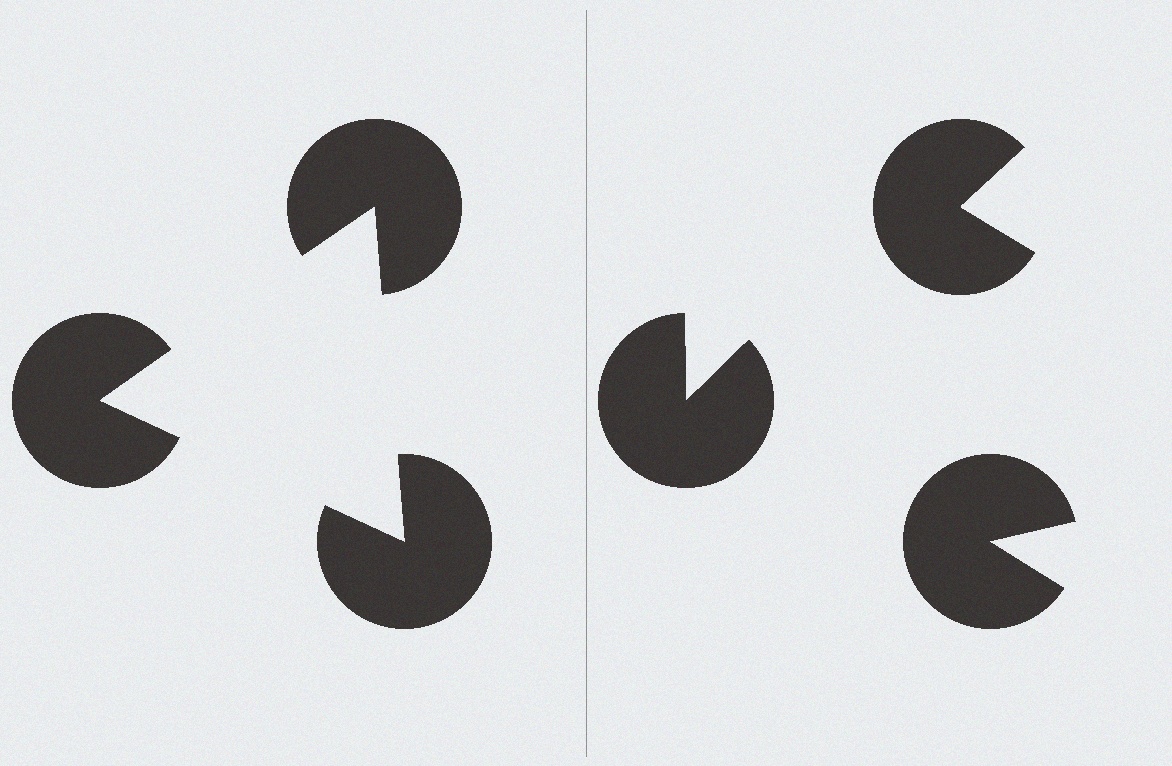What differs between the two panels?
The pac-man discs are positioned identically on both sides; only the wedge orientations differ. On the left they align to a triangle; on the right they are misaligned.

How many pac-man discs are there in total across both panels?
6 — 3 on each side.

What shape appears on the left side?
An illusory triangle.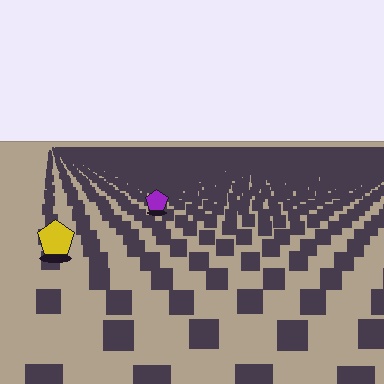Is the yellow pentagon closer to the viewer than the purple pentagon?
Yes. The yellow pentagon is closer — you can tell from the texture gradient: the ground texture is coarser near it.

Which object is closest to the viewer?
The yellow pentagon is closest. The texture marks near it are larger and more spread out.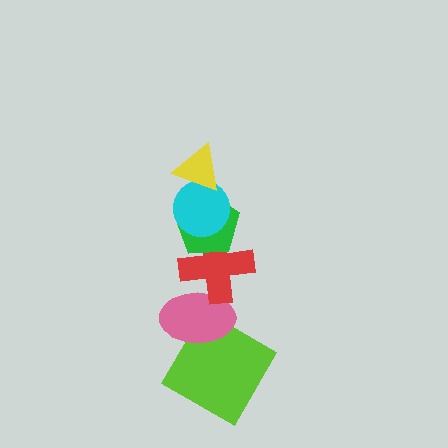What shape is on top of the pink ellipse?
The red cross is on top of the pink ellipse.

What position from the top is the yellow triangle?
The yellow triangle is 1st from the top.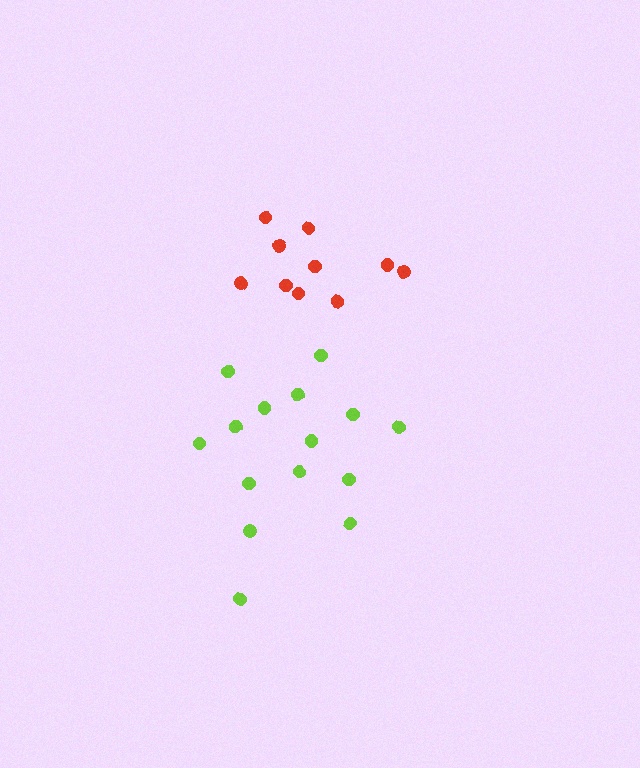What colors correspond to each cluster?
The clusters are colored: red, lime.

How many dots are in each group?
Group 1: 10 dots, Group 2: 15 dots (25 total).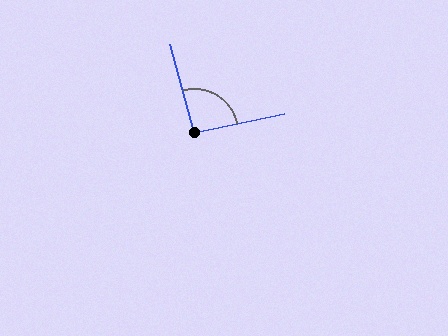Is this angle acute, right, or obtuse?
It is approximately a right angle.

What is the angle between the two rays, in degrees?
Approximately 94 degrees.